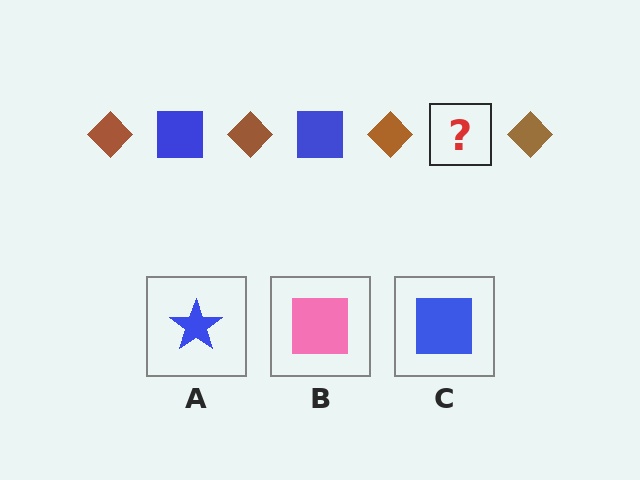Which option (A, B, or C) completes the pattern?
C.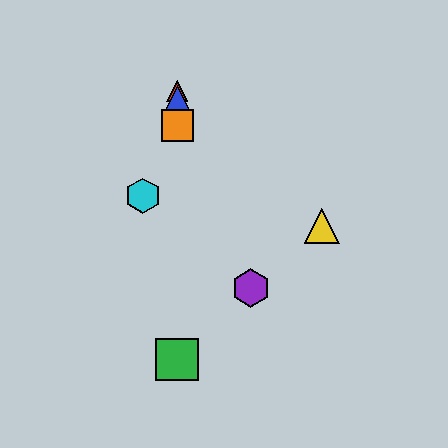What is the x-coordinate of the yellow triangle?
The yellow triangle is at x≈322.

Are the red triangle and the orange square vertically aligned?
Yes, both are at x≈177.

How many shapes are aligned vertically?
4 shapes (the red triangle, the blue triangle, the green square, the orange square) are aligned vertically.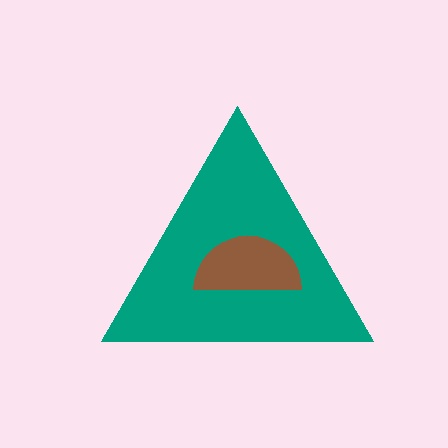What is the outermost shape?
The teal triangle.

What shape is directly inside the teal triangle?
The brown semicircle.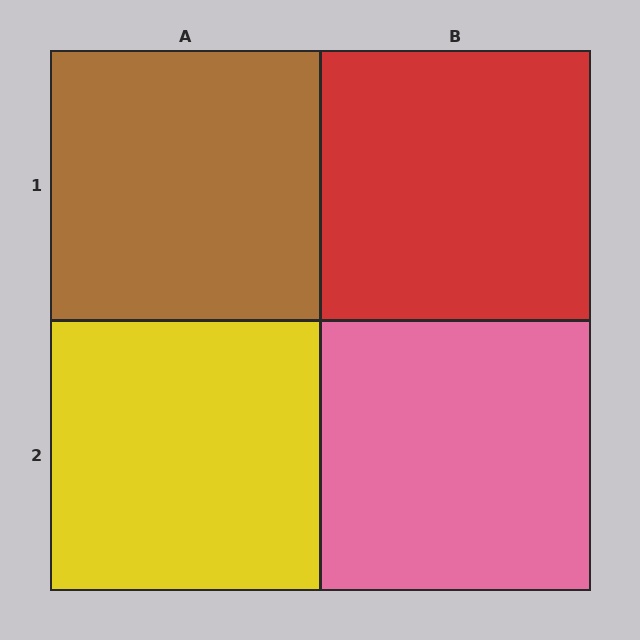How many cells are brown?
1 cell is brown.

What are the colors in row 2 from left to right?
Yellow, pink.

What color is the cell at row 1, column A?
Brown.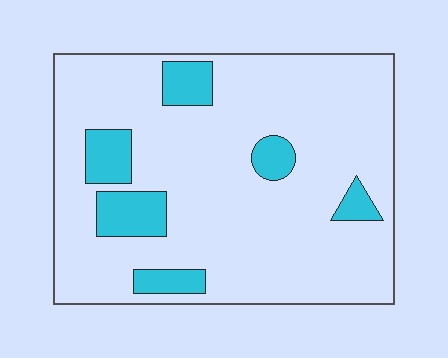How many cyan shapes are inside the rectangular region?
6.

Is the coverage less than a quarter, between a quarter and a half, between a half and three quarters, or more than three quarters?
Less than a quarter.